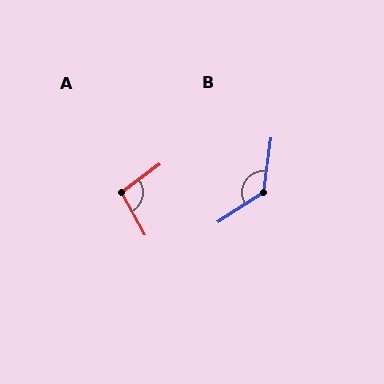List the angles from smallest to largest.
A (98°), B (131°).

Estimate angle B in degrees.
Approximately 131 degrees.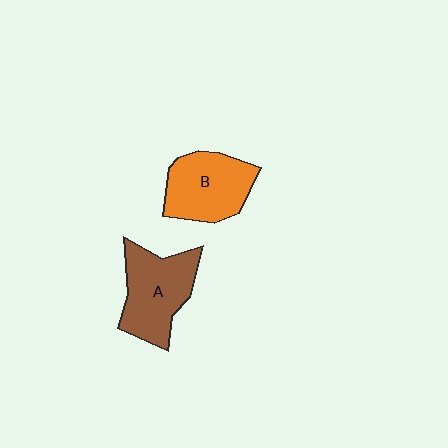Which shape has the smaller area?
Shape B (orange).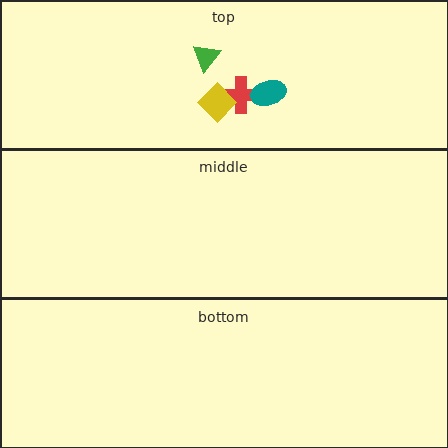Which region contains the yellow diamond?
The top region.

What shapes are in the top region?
The red cross, the teal ellipse, the green triangle, the yellow diamond.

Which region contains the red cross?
The top region.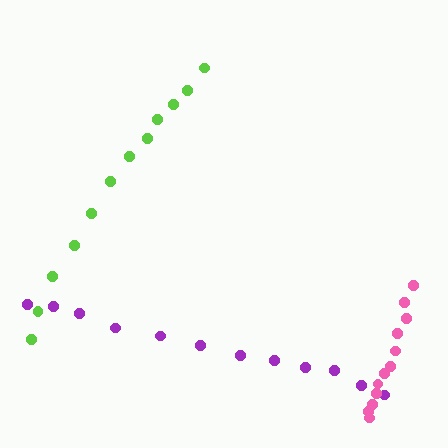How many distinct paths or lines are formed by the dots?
There are 3 distinct paths.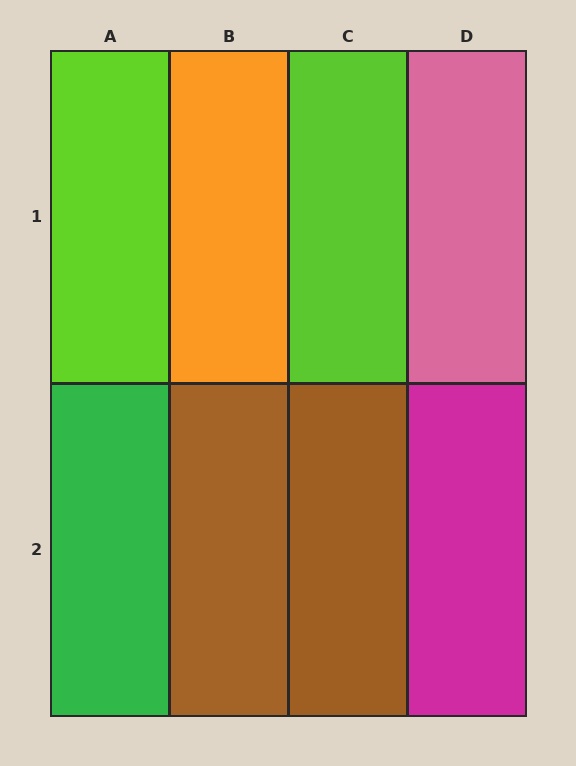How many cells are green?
1 cell is green.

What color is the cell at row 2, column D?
Magenta.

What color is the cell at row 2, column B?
Brown.